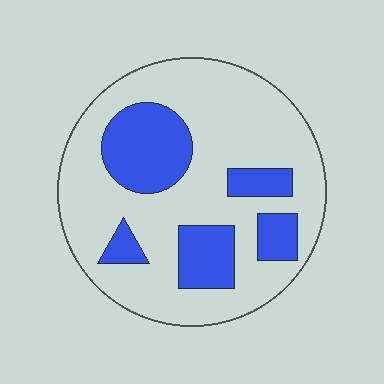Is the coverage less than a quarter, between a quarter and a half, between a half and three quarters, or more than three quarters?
Between a quarter and a half.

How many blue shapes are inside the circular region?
5.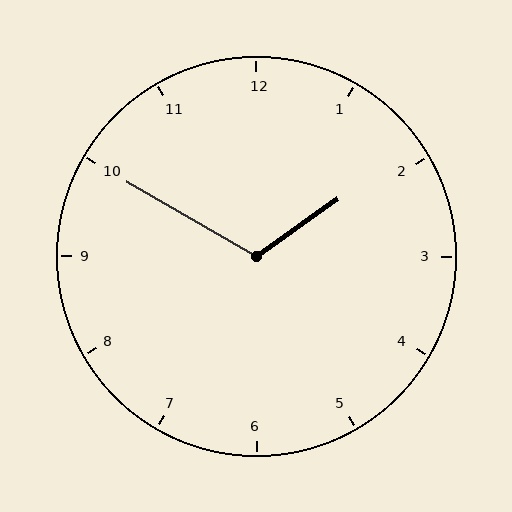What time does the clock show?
1:50.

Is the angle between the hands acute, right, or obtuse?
It is obtuse.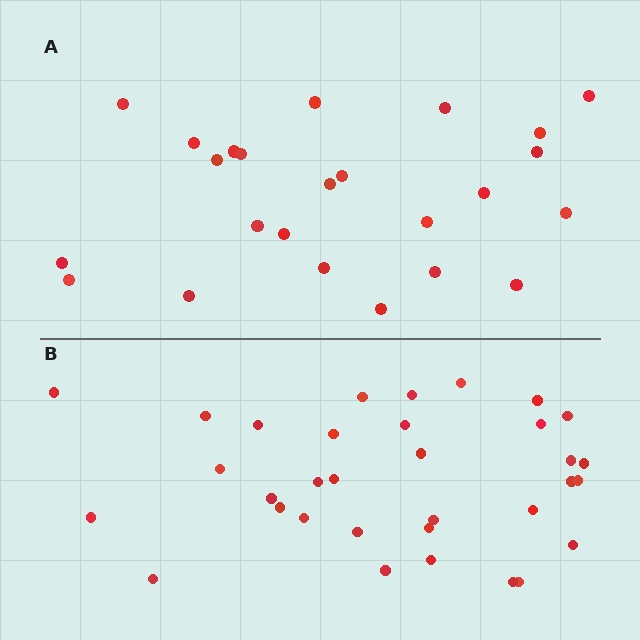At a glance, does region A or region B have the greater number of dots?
Region B (the bottom region) has more dots.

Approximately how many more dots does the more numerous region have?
Region B has roughly 8 or so more dots than region A.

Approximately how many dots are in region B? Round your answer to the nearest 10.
About 30 dots. (The exact count is 33, which rounds to 30.)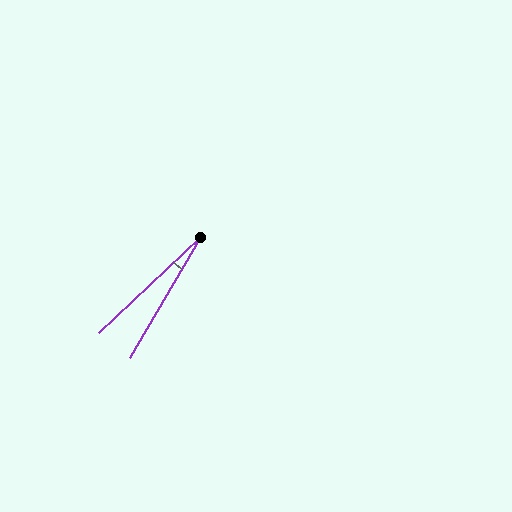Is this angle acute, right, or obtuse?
It is acute.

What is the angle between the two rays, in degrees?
Approximately 16 degrees.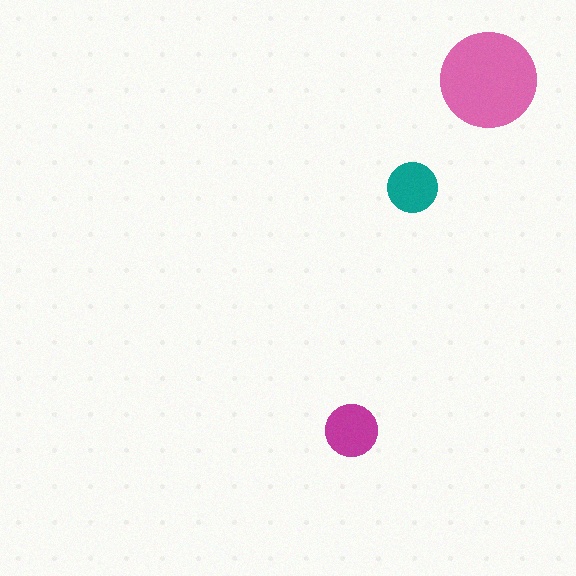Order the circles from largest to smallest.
the pink one, the magenta one, the teal one.